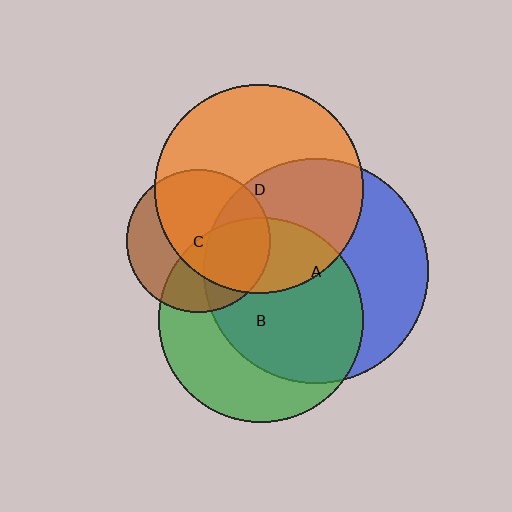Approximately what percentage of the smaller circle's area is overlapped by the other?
Approximately 25%.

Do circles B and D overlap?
Yes.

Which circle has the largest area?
Circle A (blue).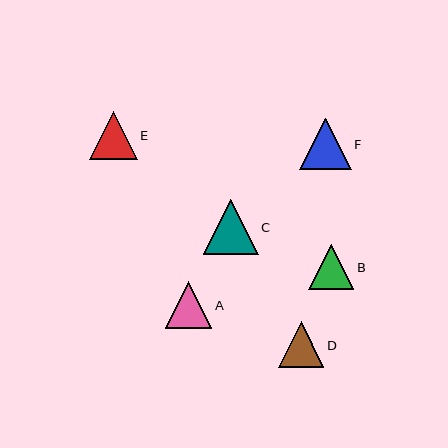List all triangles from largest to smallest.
From largest to smallest: C, F, E, A, B, D.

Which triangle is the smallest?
Triangle D is the smallest with a size of approximately 45 pixels.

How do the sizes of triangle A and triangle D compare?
Triangle A and triangle D are approximately the same size.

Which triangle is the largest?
Triangle C is the largest with a size of approximately 55 pixels.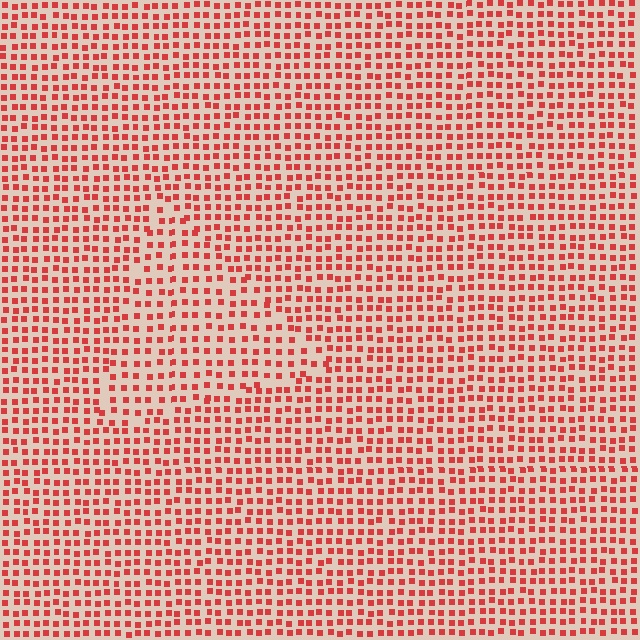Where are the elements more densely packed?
The elements are more densely packed outside the triangle boundary.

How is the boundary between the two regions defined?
The boundary is defined by a change in element density (approximately 1.4x ratio). All elements are the same color, size, and shape.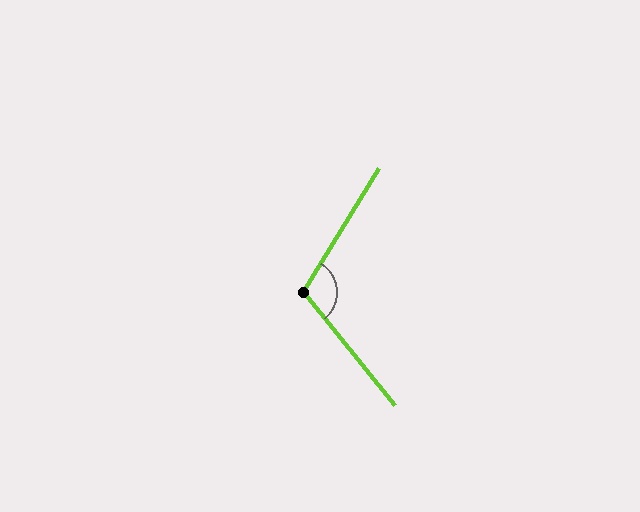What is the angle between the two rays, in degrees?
Approximately 110 degrees.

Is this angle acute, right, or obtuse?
It is obtuse.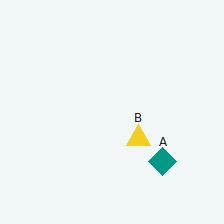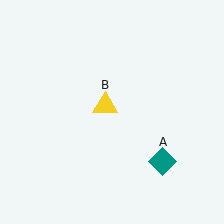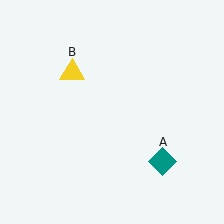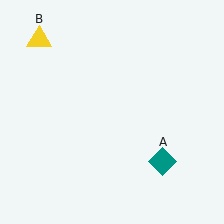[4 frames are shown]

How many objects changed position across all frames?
1 object changed position: yellow triangle (object B).